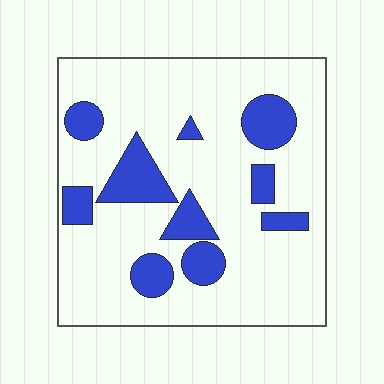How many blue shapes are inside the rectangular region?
10.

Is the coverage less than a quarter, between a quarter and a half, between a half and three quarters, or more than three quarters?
Less than a quarter.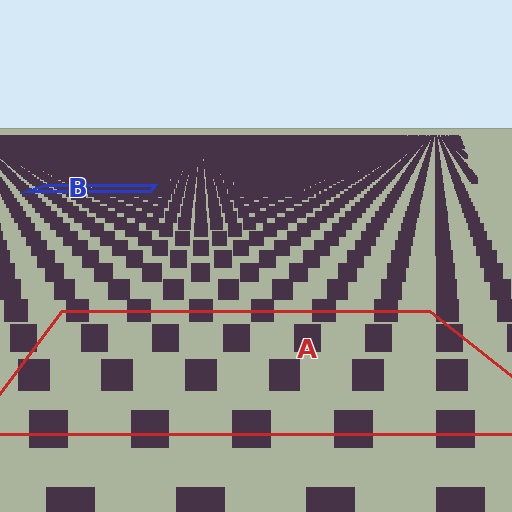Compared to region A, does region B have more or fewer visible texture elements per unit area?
Region B has more texture elements per unit area — they are packed more densely because it is farther away.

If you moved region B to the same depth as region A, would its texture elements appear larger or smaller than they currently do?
They would appear larger. At a closer depth, the same texture elements are projected at a bigger on-screen size.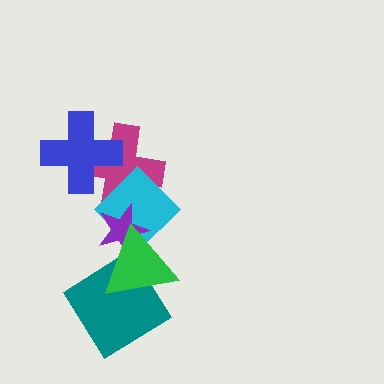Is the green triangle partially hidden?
No, no other shape covers it.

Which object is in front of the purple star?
The green triangle is in front of the purple star.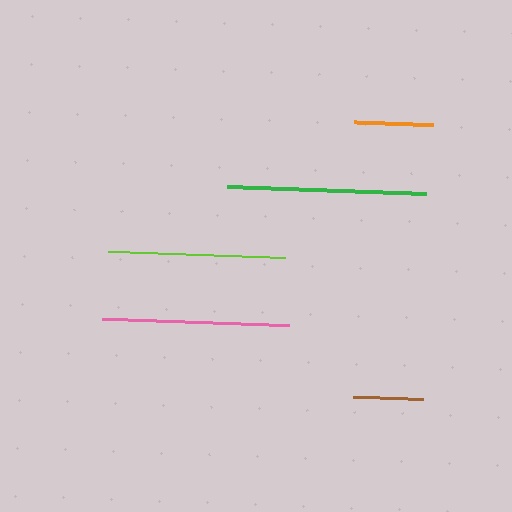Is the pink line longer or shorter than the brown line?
The pink line is longer than the brown line.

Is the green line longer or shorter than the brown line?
The green line is longer than the brown line.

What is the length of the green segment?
The green segment is approximately 200 pixels long.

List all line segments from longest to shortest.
From longest to shortest: green, pink, lime, orange, brown.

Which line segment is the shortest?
The brown line is the shortest at approximately 69 pixels.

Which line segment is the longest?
The green line is the longest at approximately 200 pixels.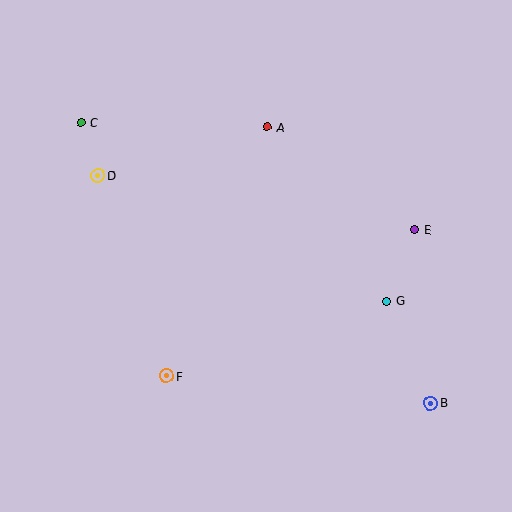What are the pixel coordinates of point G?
Point G is at (387, 301).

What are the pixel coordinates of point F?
Point F is at (167, 376).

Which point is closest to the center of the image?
Point A at (267, 127) is closest to the center.